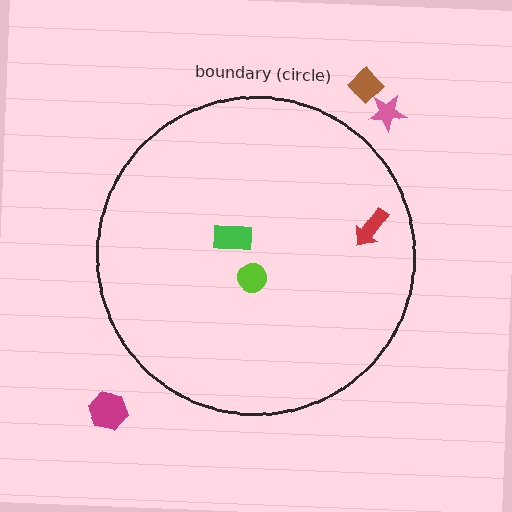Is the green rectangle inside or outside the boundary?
Inside.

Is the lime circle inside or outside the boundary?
Inside.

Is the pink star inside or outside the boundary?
Outside.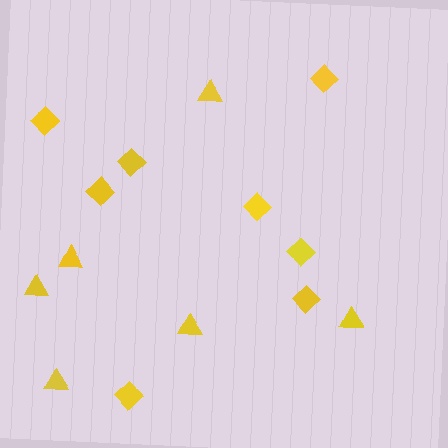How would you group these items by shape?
There are 2 groups: one group of diamonds (8) and one group of triangles (6).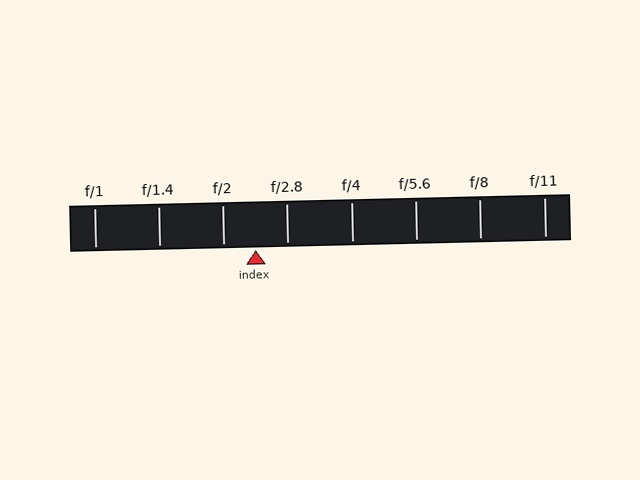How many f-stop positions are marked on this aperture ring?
There are 8 f-stop positions marked.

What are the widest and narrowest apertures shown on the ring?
The widest aperture shown is f/1 and the narrowest is f/11.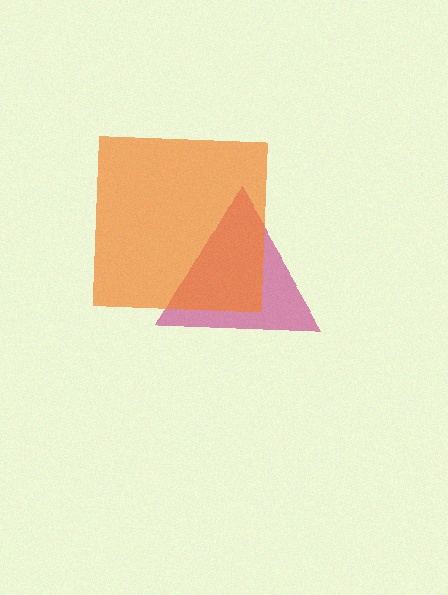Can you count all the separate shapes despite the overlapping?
Yes, there are 2 separate shapes.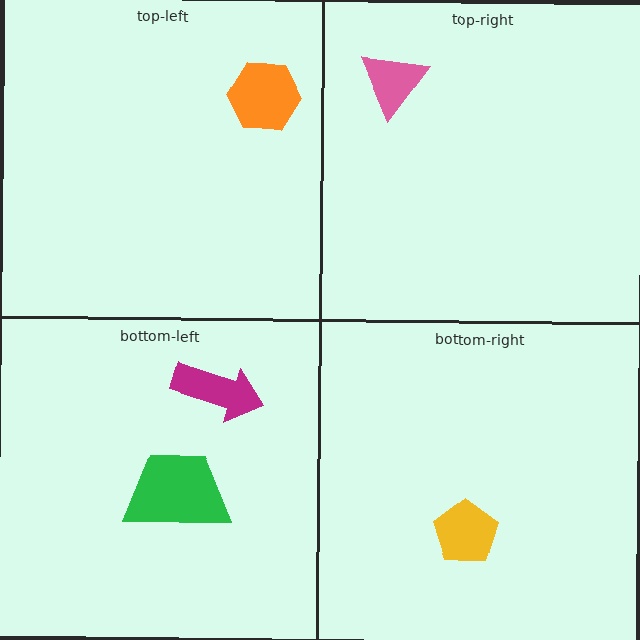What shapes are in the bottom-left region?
The green trapezoid, the magenta arrow.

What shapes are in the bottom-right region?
The yellow pentagon.